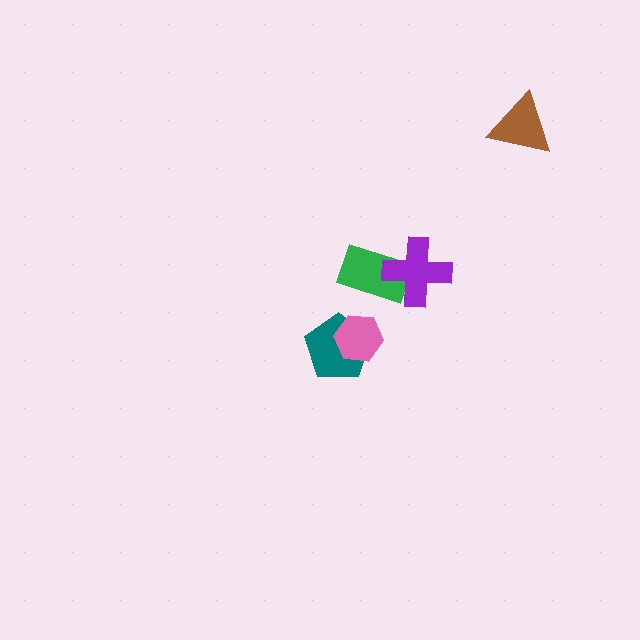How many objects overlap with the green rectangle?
1 object overlaps with the green rectangle.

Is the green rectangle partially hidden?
Yes, it is partially covered by another shape.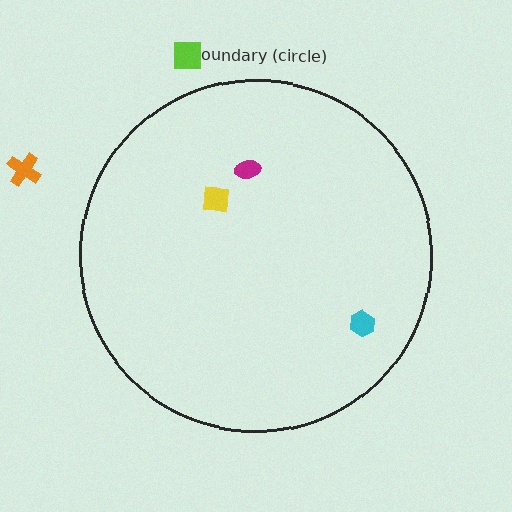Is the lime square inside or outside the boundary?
Outside.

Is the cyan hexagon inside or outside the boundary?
Inside.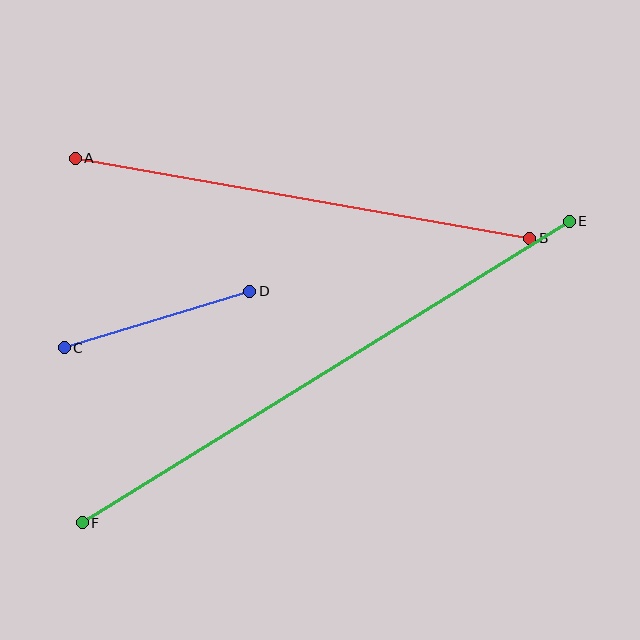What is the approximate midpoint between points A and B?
The midpoint is at approximately (303, 198) pixels.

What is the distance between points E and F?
The distance is approximately 572 pixels.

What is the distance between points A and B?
The distance is approximately 462 pixels.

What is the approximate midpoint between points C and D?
The midpoint is at approximately (157, 320) pixels.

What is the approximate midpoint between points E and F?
The midpoint is at approximately (326, 372) pixels.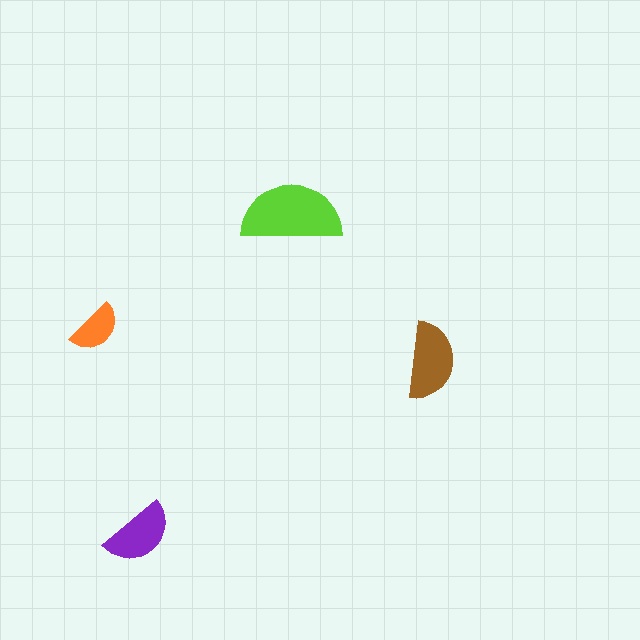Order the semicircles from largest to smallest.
the lime one, the brown one, the purple one, the orange one.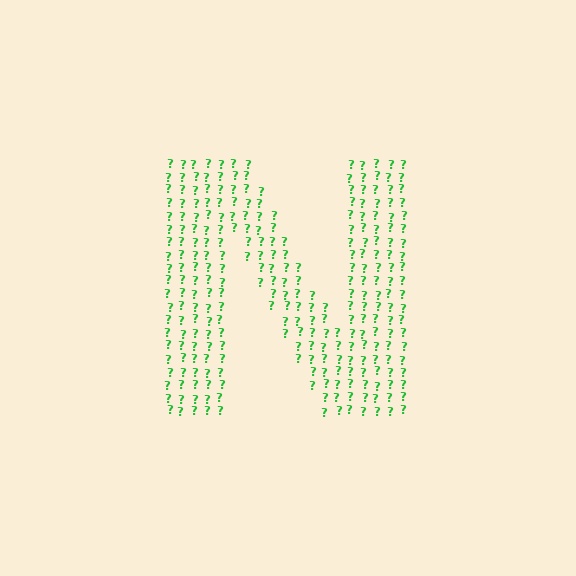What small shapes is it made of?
It is made of small question marks.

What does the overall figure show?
The overall figure shows the letter N.